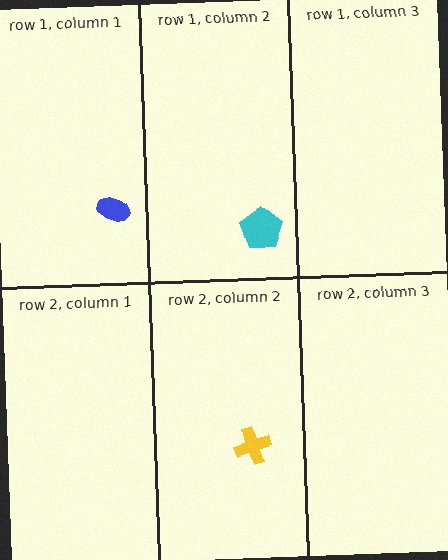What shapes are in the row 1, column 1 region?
The blue ellipse.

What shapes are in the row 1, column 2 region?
The cyan pentagon.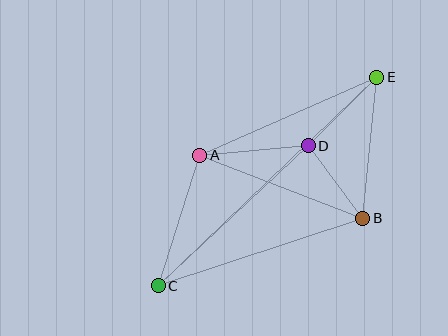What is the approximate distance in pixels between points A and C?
The distance between A and C is approximately 137 pixels.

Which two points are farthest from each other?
Points C and E are farthest from each other.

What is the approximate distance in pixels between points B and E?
The distance between B and E is approximately 142 pixels.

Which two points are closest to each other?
Points B and D are closest to each other.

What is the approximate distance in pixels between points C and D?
The distance between C and D is approximately 205 pixels.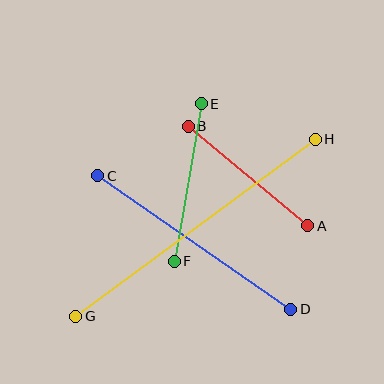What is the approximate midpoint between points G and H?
The midpoint is at approximately (195, 228) pixels.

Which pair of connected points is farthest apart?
Points G and H are farthest apart.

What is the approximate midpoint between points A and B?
The midpoint is at approximately (248, 176) pixels.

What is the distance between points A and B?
The distance is approximately 155 pixels.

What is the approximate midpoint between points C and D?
The midpoint is at approximately (194, 242) pixels.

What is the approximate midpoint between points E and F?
The midpoint is at approximately (188, 183) pixels.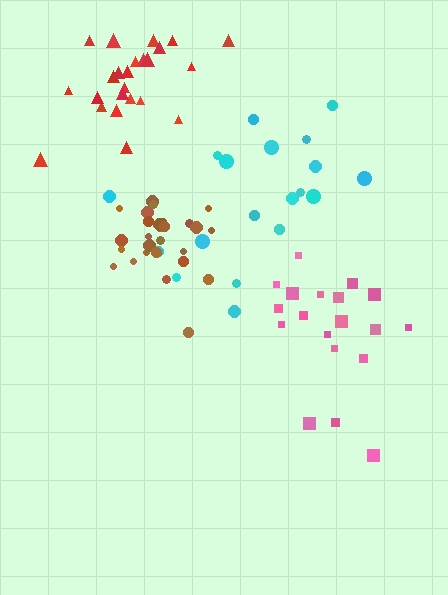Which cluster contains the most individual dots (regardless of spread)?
Brown (27).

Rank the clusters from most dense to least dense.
brown, red, pink, cyan.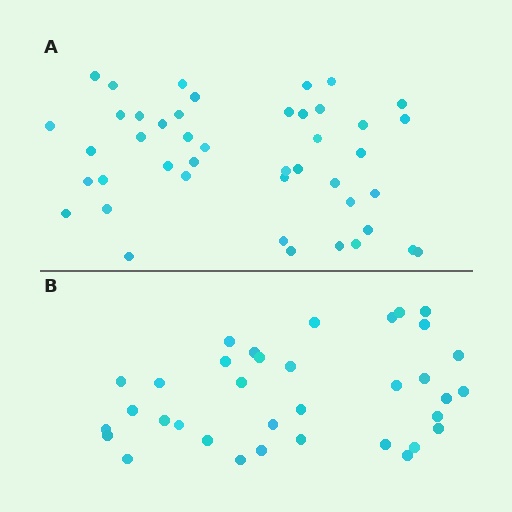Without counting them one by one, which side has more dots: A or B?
Region A (the top region) has more dots.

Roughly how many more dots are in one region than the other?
Region A has roughly 8 or so more dots than region B.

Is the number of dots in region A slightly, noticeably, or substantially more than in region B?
Region A has noticeably more, but not dramatically so. The ratio is roughly 1.3 to 1.